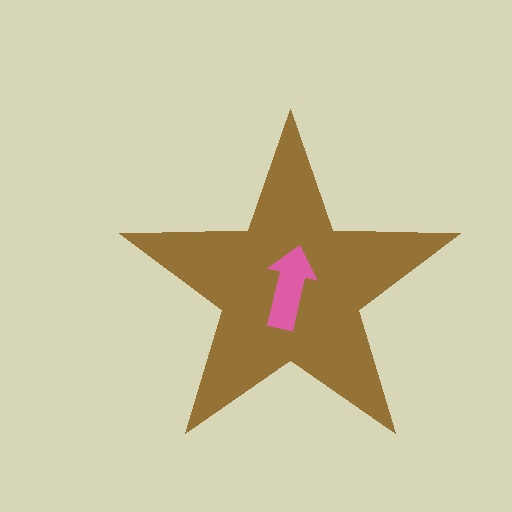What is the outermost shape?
The brown star.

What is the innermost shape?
The pink arrow.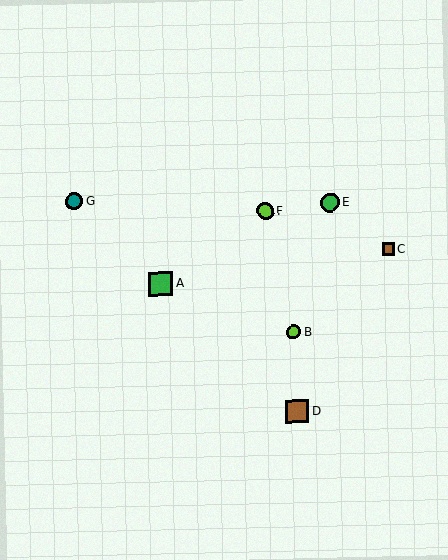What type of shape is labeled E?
Shape E is a green circle.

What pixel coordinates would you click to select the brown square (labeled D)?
Click at (297, 411) to select the brown square D.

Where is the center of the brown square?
The center of the brown square is at (297, 411).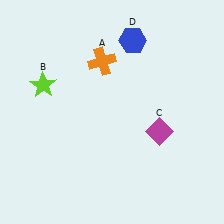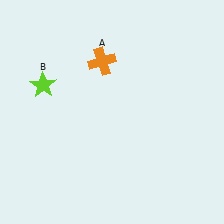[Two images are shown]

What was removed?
The blue hexagon (D), the magenta diamond (C) were removed in Image 2.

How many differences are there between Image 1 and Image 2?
There are 2 differences between the two images.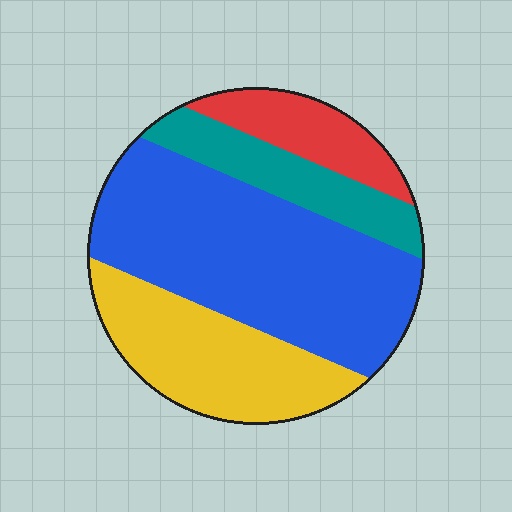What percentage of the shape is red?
Red covers roughly 10% of the shape.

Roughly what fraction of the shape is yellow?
Yellow covers roughly 25% of the shape.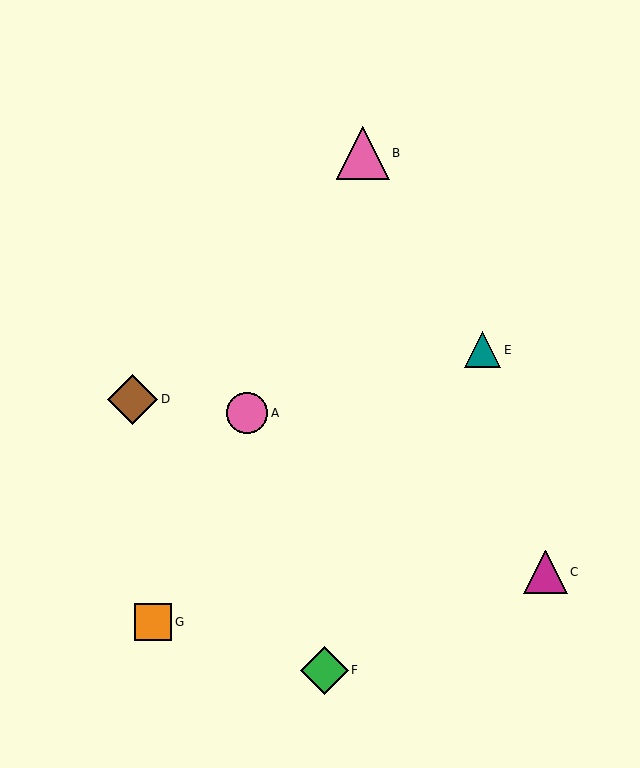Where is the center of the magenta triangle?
The center of the magenta triangle is at (545, 572).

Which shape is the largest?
The pink triangle (labeled B) is the largest.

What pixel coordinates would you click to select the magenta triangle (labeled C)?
Click at (545, 572) to select the magenta triangle C.